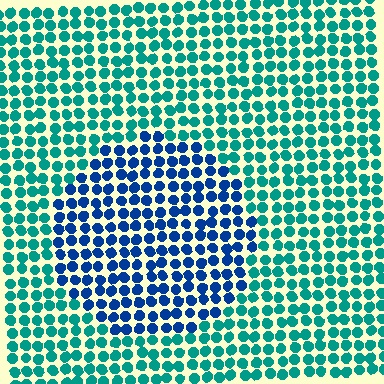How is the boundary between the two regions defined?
The boundary is defined purely by a slight shift in hue (about 44 degrees). Spacing, size, and orientation are identical on both sides.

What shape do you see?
I see a circle.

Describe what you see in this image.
The image is filled with small teal elements in a uniform arrangement. A circle-shaped region is visible where the elements are tinted to a slightly different hue, forming a subtle color boundary.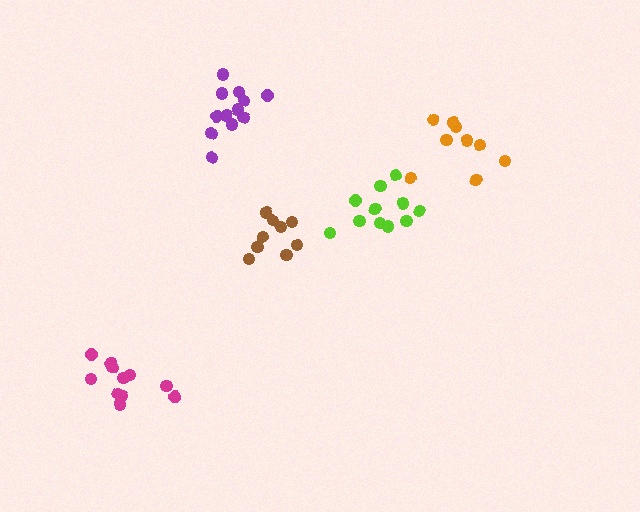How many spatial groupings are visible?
There are 5 spatial groupings.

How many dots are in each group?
Group 1: 12 dots, Group 2: 9 dots, Group 3: 11 dots, Group 4: 11 dots, Group 5: 9 dots (52 total).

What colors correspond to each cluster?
The clusters are colored: purple, orange, magenta, lime, brown.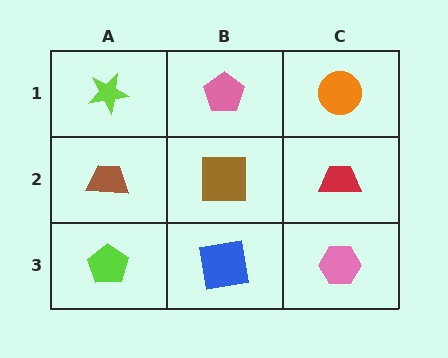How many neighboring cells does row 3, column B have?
3.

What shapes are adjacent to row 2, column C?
An orange circle (row 1, column C), a pink hexagon (row 3, column C), a brown square (row 2, column B).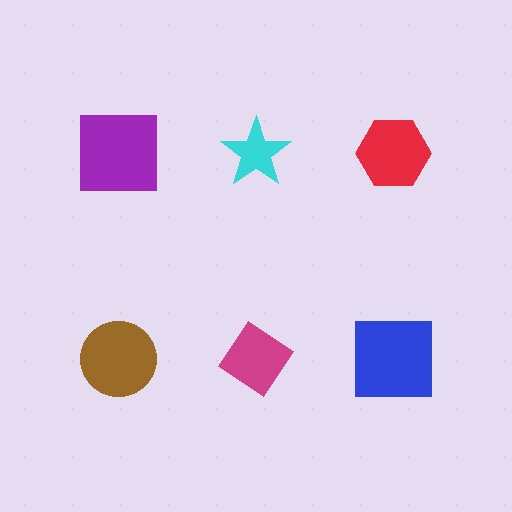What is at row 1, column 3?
A red hexagon.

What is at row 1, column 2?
A cyan star.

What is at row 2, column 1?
A brown circle.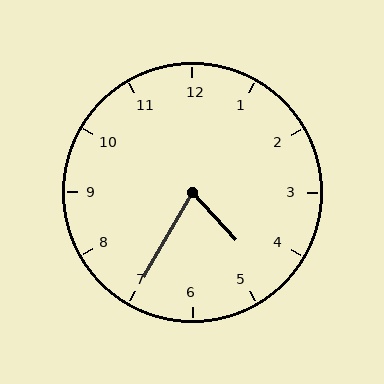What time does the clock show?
4:35.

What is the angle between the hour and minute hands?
Approximately 72 degrees.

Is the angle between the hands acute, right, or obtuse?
It is acute.